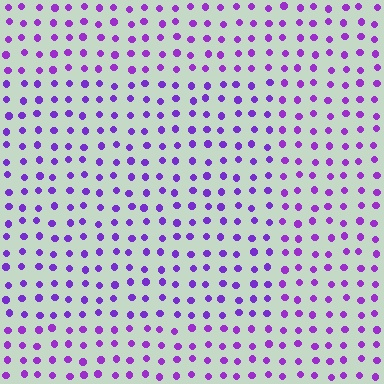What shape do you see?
I see a rectangle.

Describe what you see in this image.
The image is filled with small purple elements in a uniform arrangement. A rectangle-shaped region is visible where the elements are tinted to a slightly different hue, forming a subtle color boundary.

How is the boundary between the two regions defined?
The boundary is defined purely by a slight shift in hue (about 14 degrees). Spacing, size, and orientation are identical on both sides.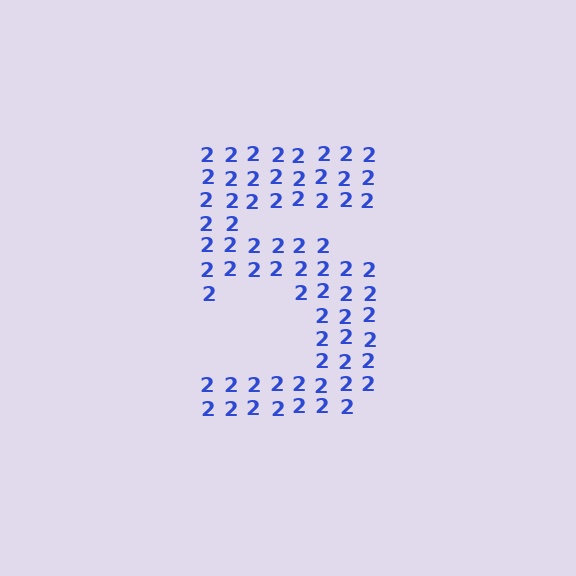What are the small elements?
The small elements are digit 2's.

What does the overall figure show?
The overall figure shows the digit 5.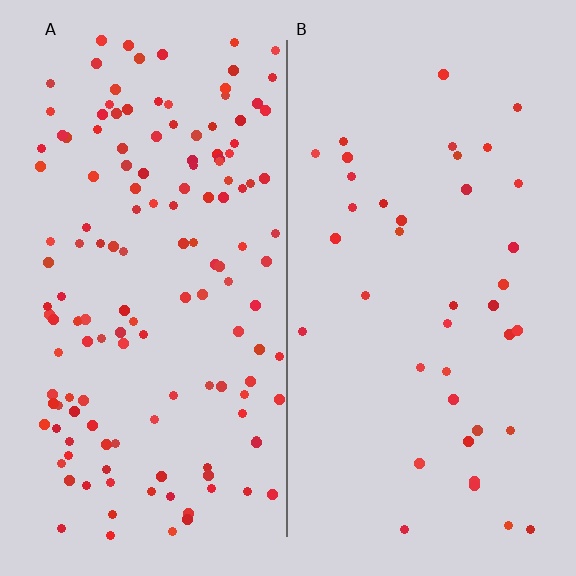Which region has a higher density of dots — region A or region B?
A (the left).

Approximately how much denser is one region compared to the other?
Approximately 3.7× — region A over region B.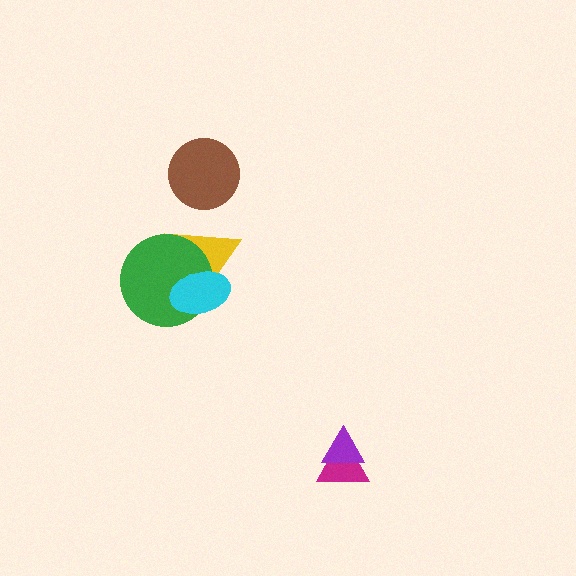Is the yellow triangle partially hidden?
Yes, it is partially covered by another shape.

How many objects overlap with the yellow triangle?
2 objects overlap with the yellow triangle.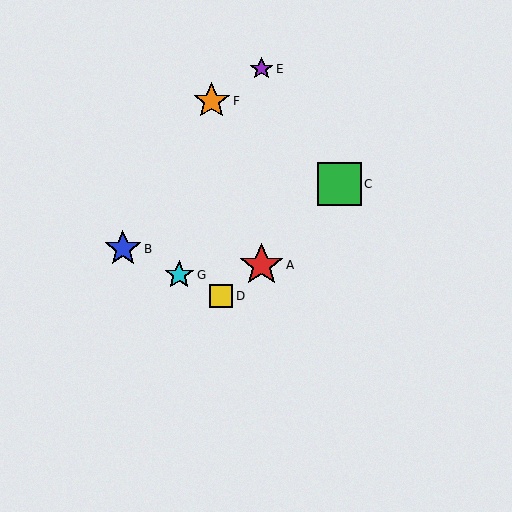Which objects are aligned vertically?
Objects A, E are aligned vertically.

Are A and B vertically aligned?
No, A is at x≈262 and B is at x≈123.